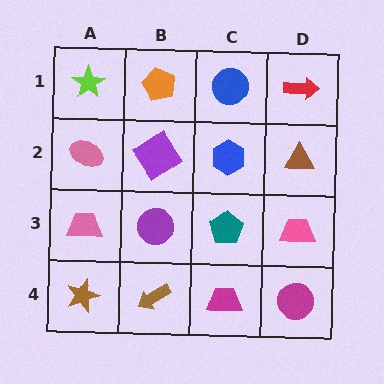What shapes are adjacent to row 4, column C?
A teal pentagon (row 3, column C), a brown arrow (row 4, column B), a magenta circle (row 4, column D).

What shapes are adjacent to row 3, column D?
A brown triangle (row 2, column D), a magenta circle (row 4, column D), a teal pentagon (row 3, column C).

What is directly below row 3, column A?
A brown star.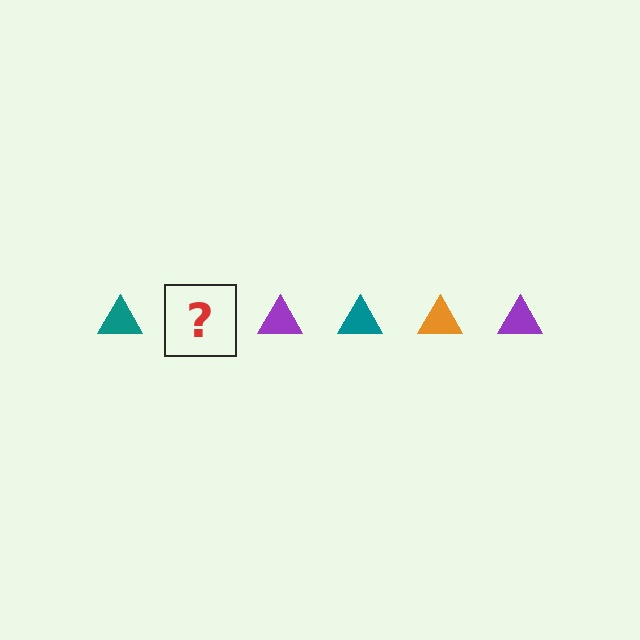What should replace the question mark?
The question mark should be replaced with an orange triangle.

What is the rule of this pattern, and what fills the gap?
The rule is that the pattern cycles through teal, orange, purple triangles. The gap should be filled with an orange triangle.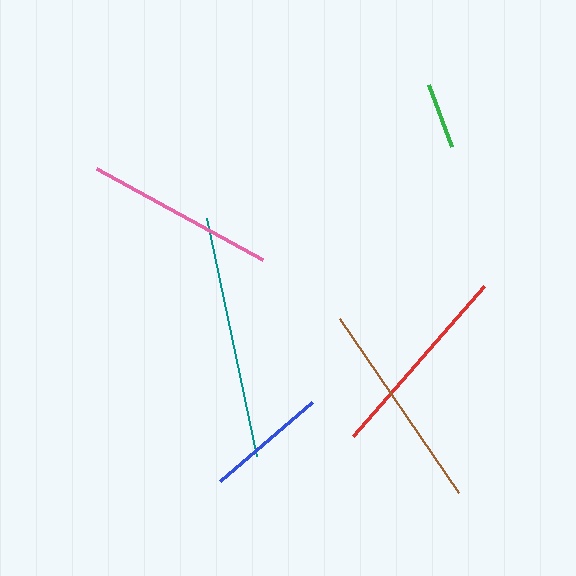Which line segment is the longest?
The teal line is the longest at approximately 243 pixels.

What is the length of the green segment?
The green segment is approximately 66 pixels long.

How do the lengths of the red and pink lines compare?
The red and pink lines are approximately the same length.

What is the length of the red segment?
The red segment is approximately 199 pixels long.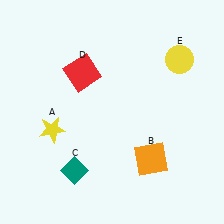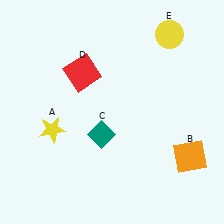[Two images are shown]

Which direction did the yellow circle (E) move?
The yellow circle (E) moved up.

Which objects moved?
The objects that moved are: the orange square (B), the teal diamond (C), the yellow circle (E).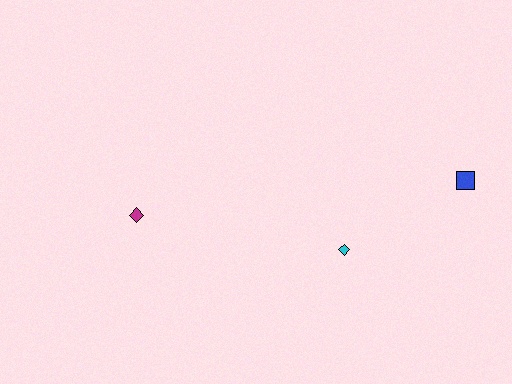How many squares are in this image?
There is 1 square.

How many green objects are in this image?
There are no green objects.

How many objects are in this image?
There are 3 objects.